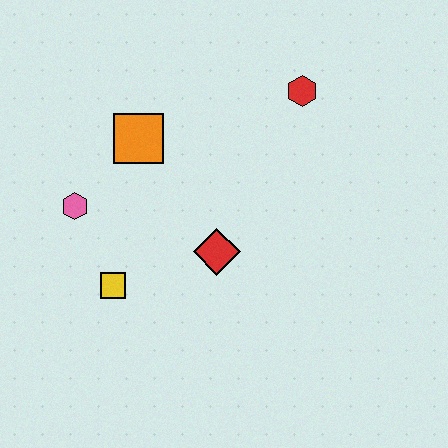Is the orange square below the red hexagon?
Yes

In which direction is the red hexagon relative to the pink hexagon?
The red hexagon is to the right of the pink hexagon.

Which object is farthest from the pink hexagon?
The red hexagon is farthest from the pink hexagon.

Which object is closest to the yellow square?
The pink hexagon is closest to the yellow square.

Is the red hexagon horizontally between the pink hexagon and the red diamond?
No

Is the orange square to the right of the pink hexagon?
Yes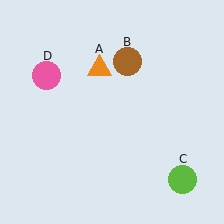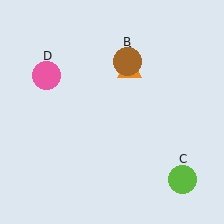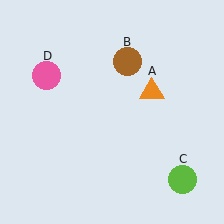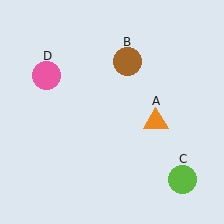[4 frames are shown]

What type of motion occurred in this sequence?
The orange triangle (object A) rotated clockwise around the center of the scene.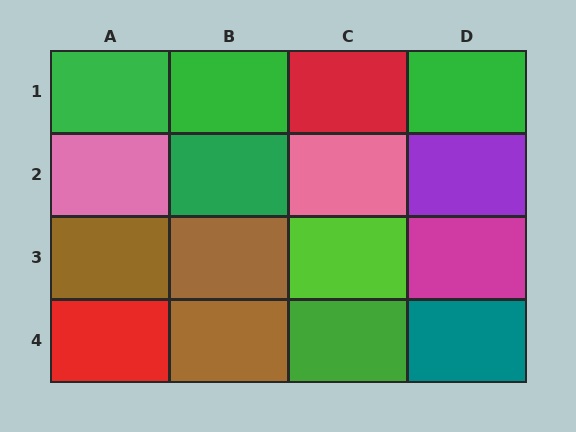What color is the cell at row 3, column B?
Brown.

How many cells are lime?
1 cell is lime.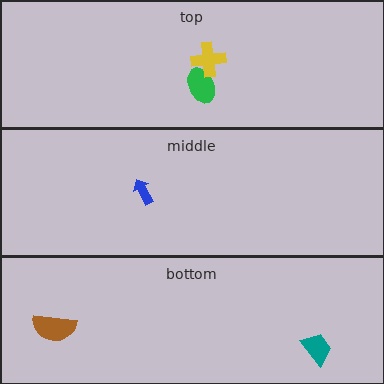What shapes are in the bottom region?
The brown semicircle, the teal trapezoid.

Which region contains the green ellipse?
The top region.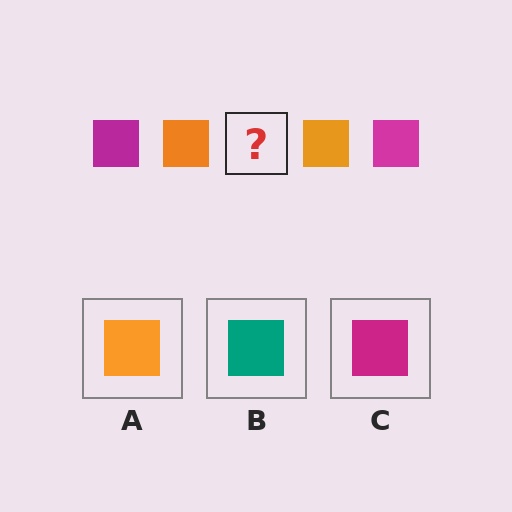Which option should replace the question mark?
Option C.